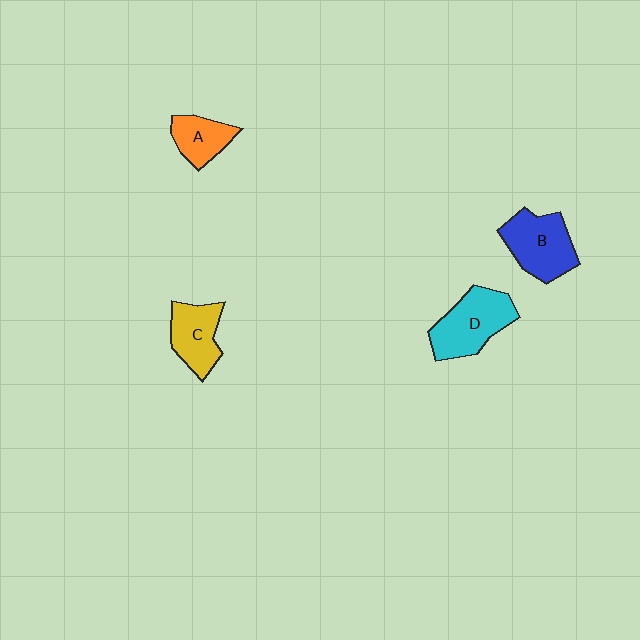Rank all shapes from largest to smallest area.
From largest to smallest: D (cyan), B (blue), C (yellow), A (orange).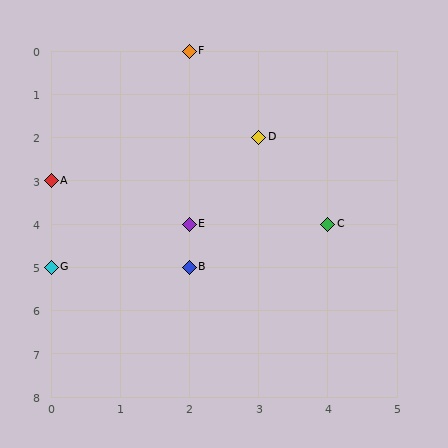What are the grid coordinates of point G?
Point G is at grid coordinates (0, 5).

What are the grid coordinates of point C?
Point C is at grid coordinates (4, 4).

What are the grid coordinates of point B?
Point B is at grid coordinates (2, 5).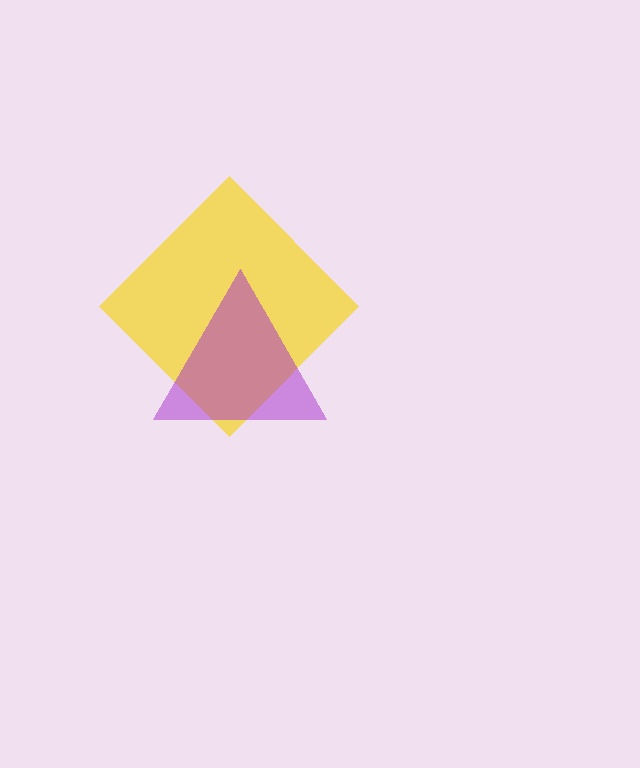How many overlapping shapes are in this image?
There are 2 overlapping shapes in the image.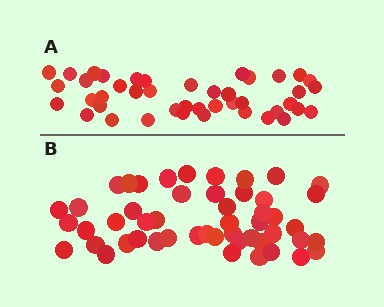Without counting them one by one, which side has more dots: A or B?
Region B (the bottom region) has more dots.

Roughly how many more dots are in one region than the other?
Region B has roughly 8 or so more dots than region A.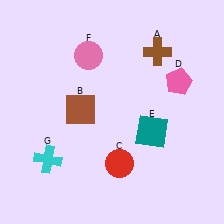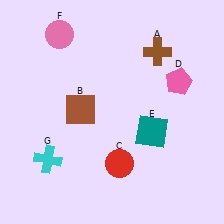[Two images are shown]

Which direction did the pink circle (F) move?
The pink circle (F) moved left.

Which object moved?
The pink circle (F) moved left.